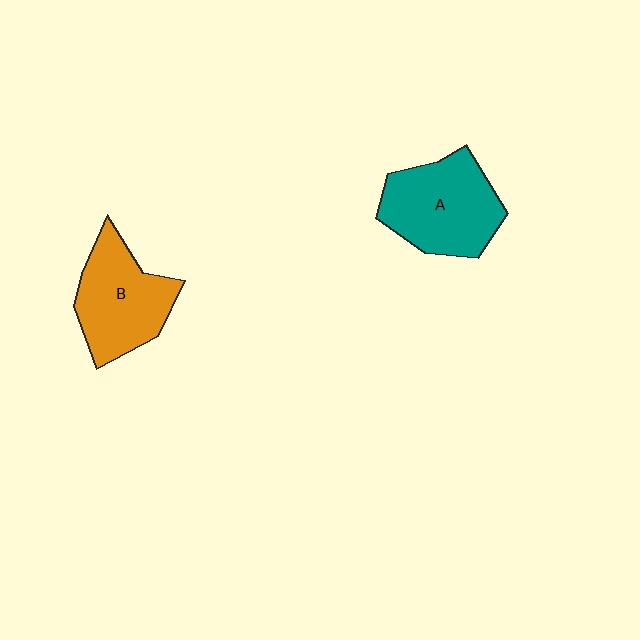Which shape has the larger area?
Shape A (teal).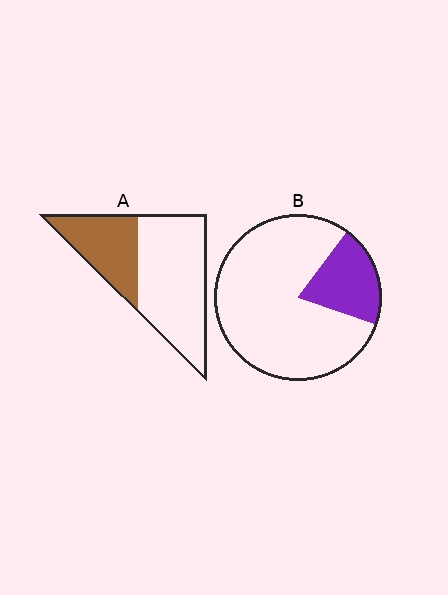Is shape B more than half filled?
No.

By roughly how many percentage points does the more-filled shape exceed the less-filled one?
By roughly 15 percentage points (A over B).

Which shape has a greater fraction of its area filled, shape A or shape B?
Shape A.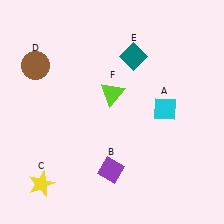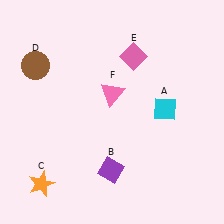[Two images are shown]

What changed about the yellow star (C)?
In Image 1, C is yellow. In Image 2, it changed to orange.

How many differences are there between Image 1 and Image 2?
There are 3 differences between the two images.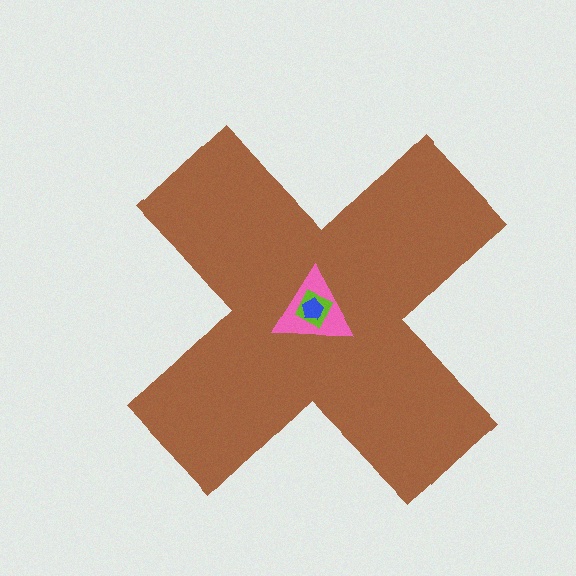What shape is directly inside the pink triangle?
The lime square.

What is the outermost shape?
The brown cross.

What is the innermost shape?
The blue pentagon.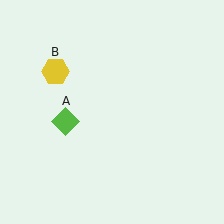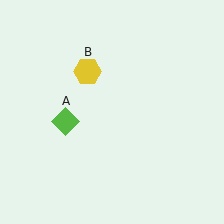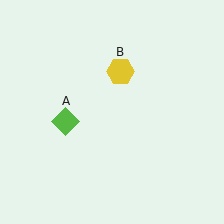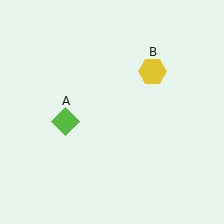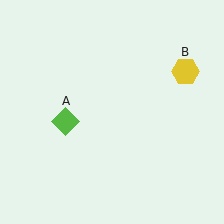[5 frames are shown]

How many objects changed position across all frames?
1 object changed position: yellow hexagon (object B).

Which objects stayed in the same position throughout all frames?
Lime diamond (object A) remained stationary.